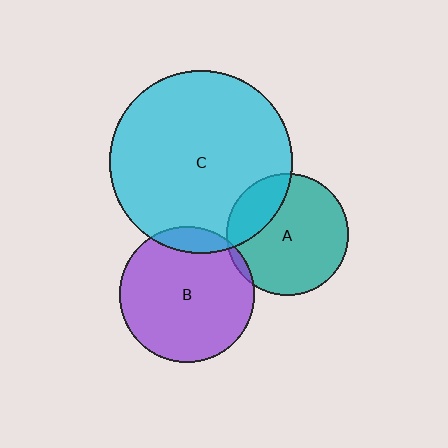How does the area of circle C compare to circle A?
Approximately 2.2 times.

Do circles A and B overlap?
Yes.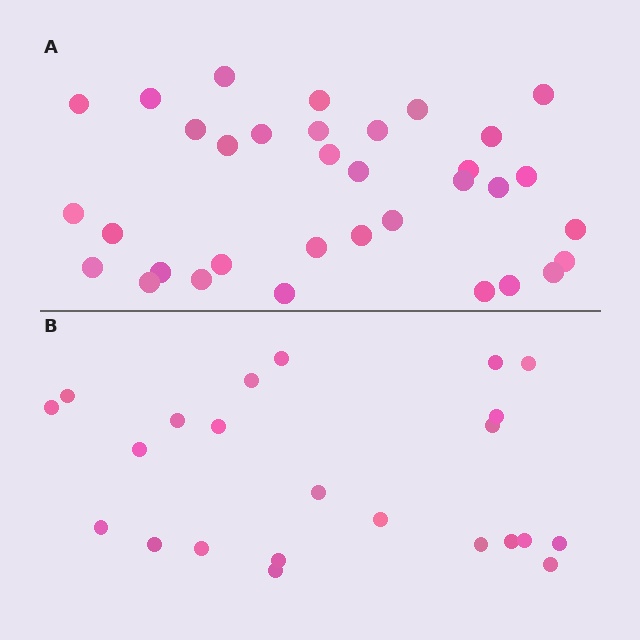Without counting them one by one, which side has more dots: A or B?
Region A (the top region) has more dots.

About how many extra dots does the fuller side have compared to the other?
Region A has roughly 12 or so more dots than region B.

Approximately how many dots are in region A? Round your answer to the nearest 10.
About 30 dots. (The exact count is 34, which rounds to 30.)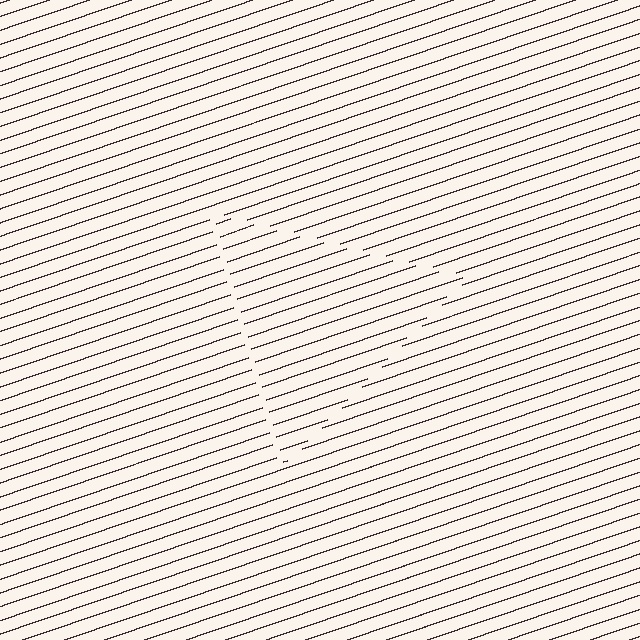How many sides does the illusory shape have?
3 sides — the line-ends trace a triangle.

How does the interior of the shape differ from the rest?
The interior of the shape contains the same grating, shifted by half a period — the contour is defined by the phase discontinuity where line-ends from the inner and outer gratings abut.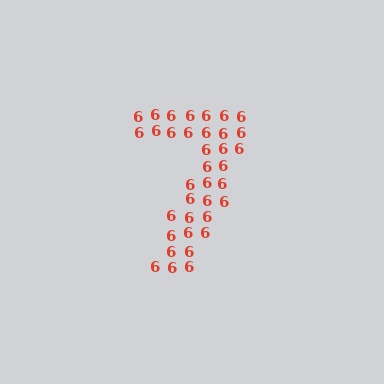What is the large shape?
The large shape is the digit 7.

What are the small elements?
The small elements are digit 6's.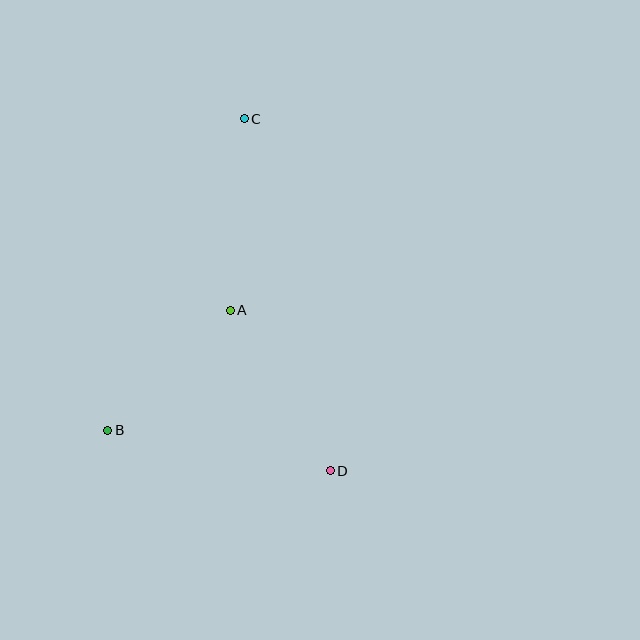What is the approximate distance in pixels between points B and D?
The distance between B and D is approximately 226 pixels.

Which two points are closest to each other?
Points A and B are closest to each other.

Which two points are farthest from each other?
Points C and D are farthest from each other.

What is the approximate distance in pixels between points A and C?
The distance between A and C is approximately 192 pixels.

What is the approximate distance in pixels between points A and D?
The distance between A and D is approximately 189 pixels.